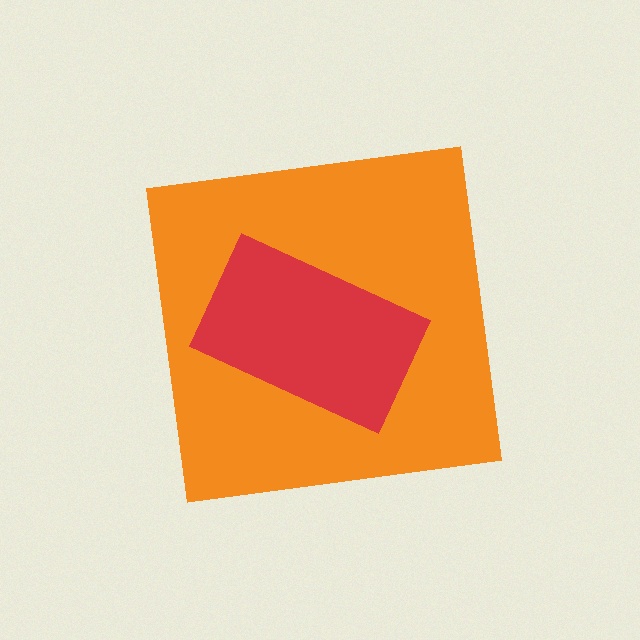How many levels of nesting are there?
2.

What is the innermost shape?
The red rectangle.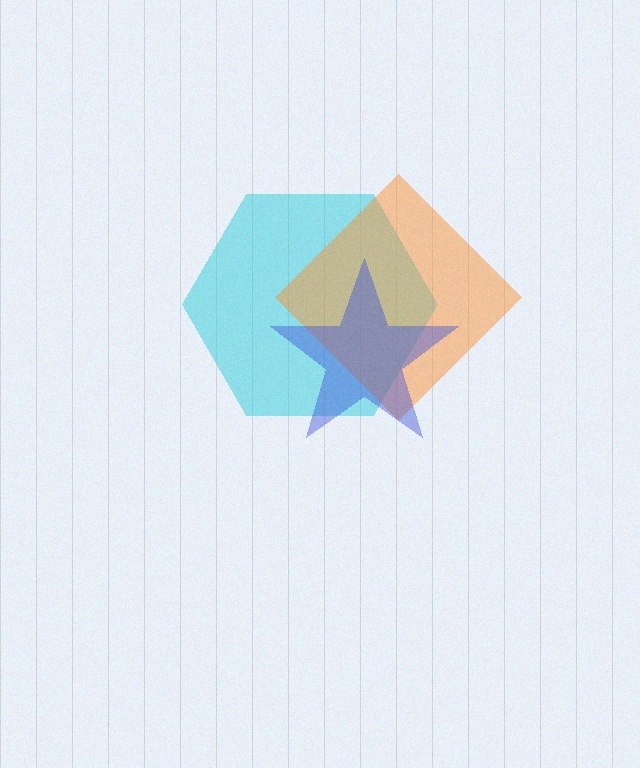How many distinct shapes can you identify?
There are 3 distinct shapes: a cyan hexagon, an orange diamond, a blue star.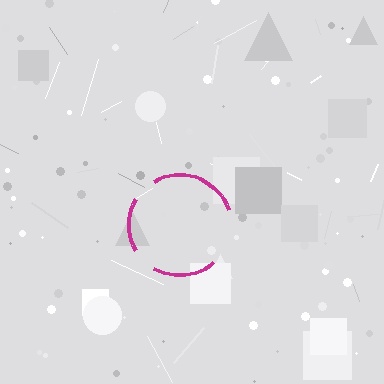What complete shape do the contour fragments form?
The contour fragments form a circle.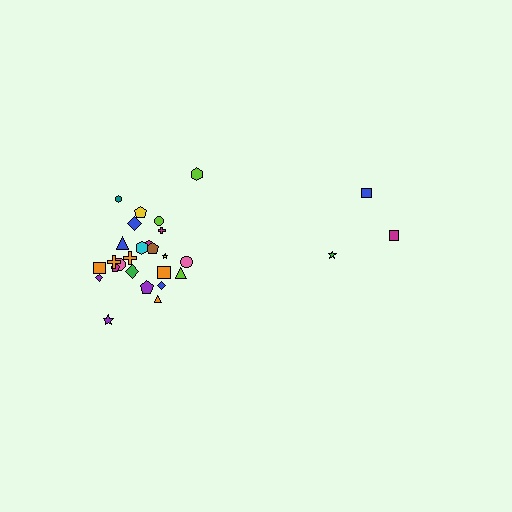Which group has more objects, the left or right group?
The left group.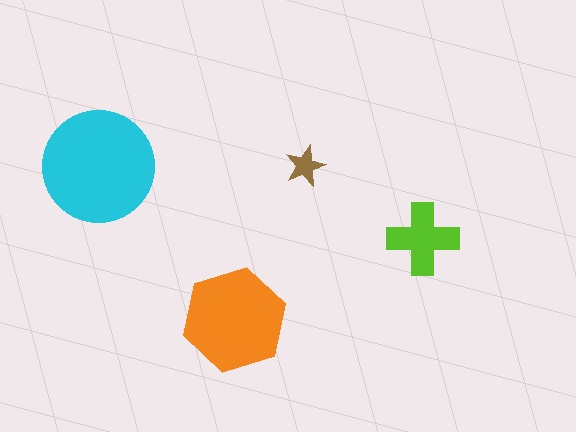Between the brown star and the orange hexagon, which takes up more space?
The orange hexagon.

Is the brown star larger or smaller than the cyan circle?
Smaller.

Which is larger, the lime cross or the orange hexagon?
The orange hexagon.